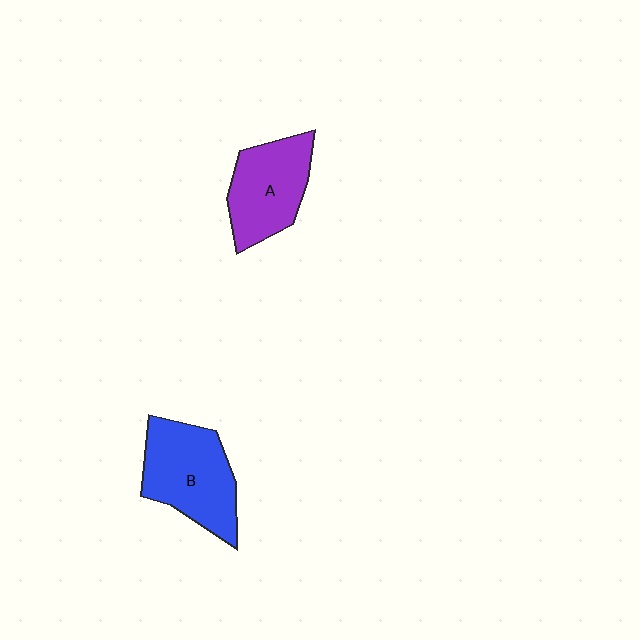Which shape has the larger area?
Shape B (blue).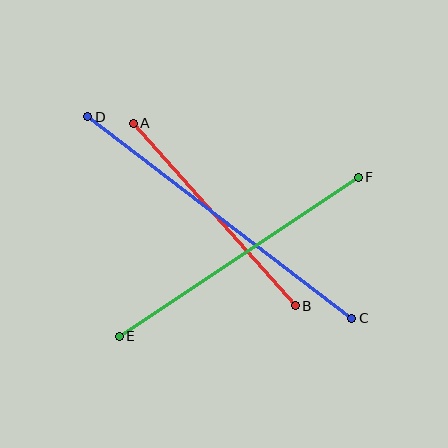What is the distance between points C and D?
The distance is approximately 333 pixels.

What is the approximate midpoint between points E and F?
The midpoint is at approximately (239, 257) pixels.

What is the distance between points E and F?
The distance is approximately 287 pixels.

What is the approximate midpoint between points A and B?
The midpoint is at approximately (214, 214) pixels.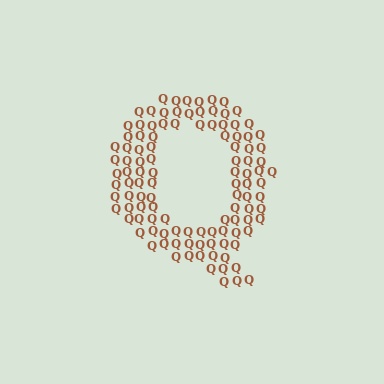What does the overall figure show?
The overall figure shows the letter Q.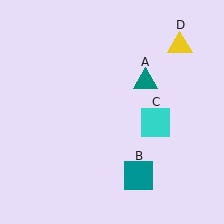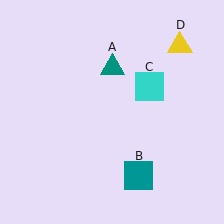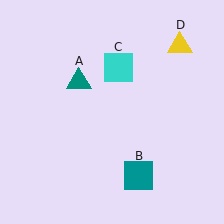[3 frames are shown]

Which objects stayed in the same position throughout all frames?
Teal square (object B) and yellow triangle (object D) remained stationary.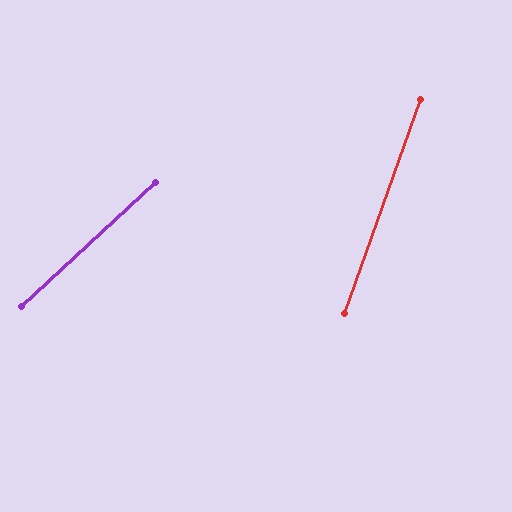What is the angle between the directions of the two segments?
Approximately 28 degrees.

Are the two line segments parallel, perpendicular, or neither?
Neither parallel nor perpendicular — they differ by about 28°.